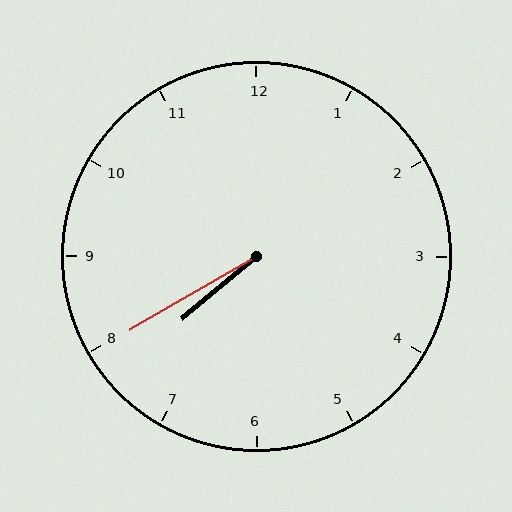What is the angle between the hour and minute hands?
Approximately 10 degrees.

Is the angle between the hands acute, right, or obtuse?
It is acute.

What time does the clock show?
7:40.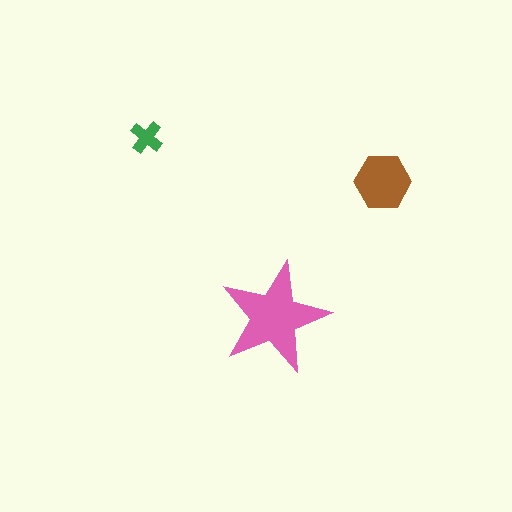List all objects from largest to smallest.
The pink star, the brown hexagon, the green cross.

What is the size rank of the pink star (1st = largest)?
1st.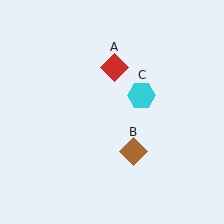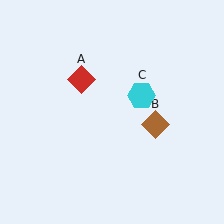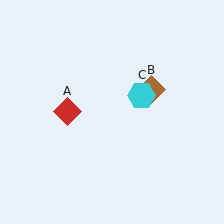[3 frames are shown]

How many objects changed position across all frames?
2 objects changed position: red diamond (object A), brown diamond (object B).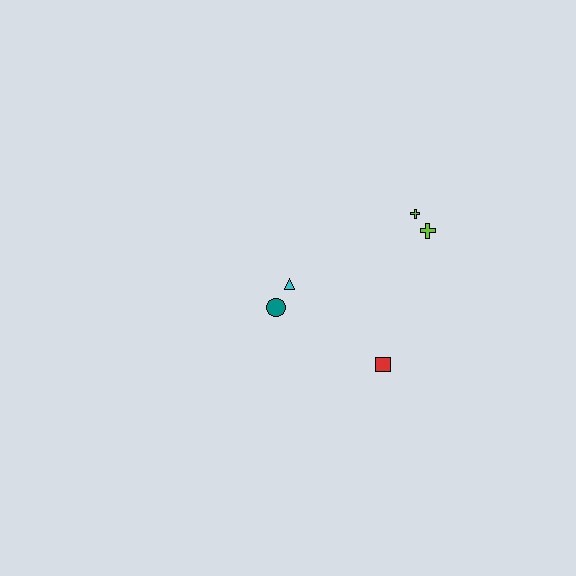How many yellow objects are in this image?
There are no yellow objects.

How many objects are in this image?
There are 5 objects.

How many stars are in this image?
There are no stars.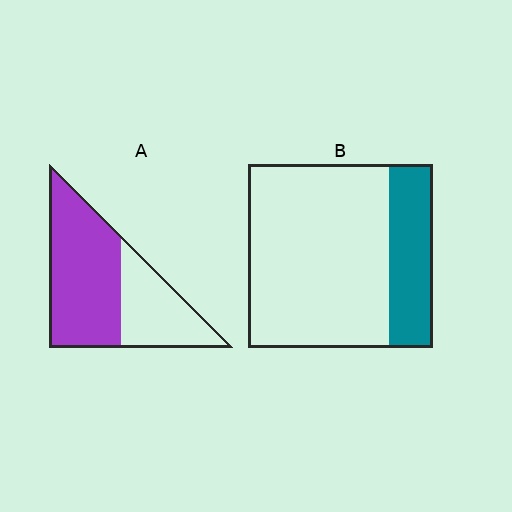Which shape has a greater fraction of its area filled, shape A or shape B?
Shape A.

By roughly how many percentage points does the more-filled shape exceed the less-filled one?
By roughly 40 percentage points (A over B).